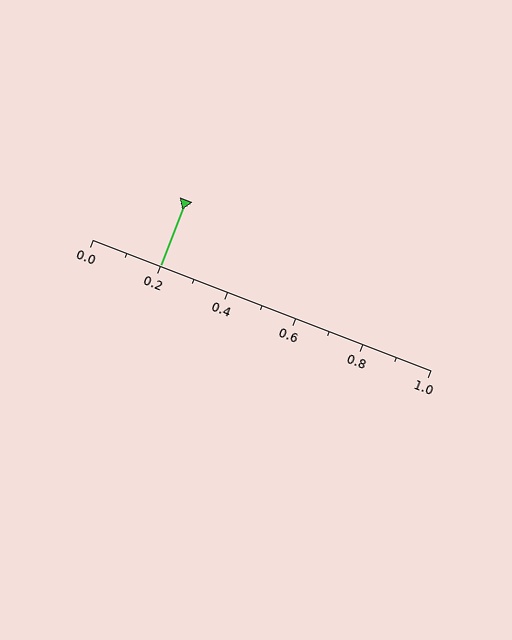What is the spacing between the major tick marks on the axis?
The major ticks are spaced 0.2 apart.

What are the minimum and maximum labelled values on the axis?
The axis runs from 0.0 to 1.0.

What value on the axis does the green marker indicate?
The marker indicates approximately 0.2.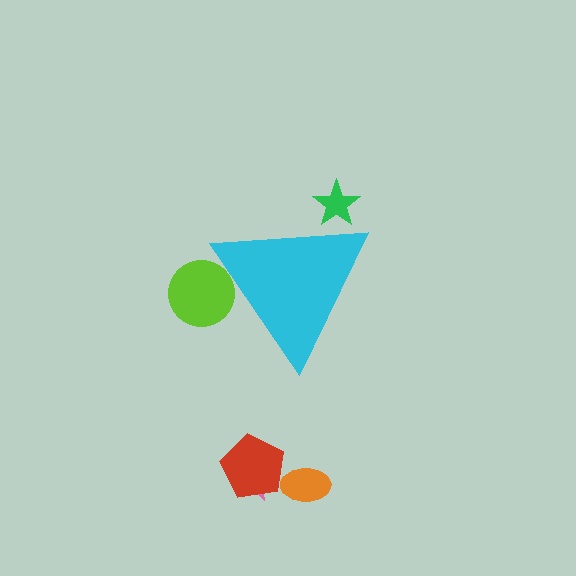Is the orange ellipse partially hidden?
No, the orange ellipse is fully visible.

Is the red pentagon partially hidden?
No, the red pentagon is fully visible.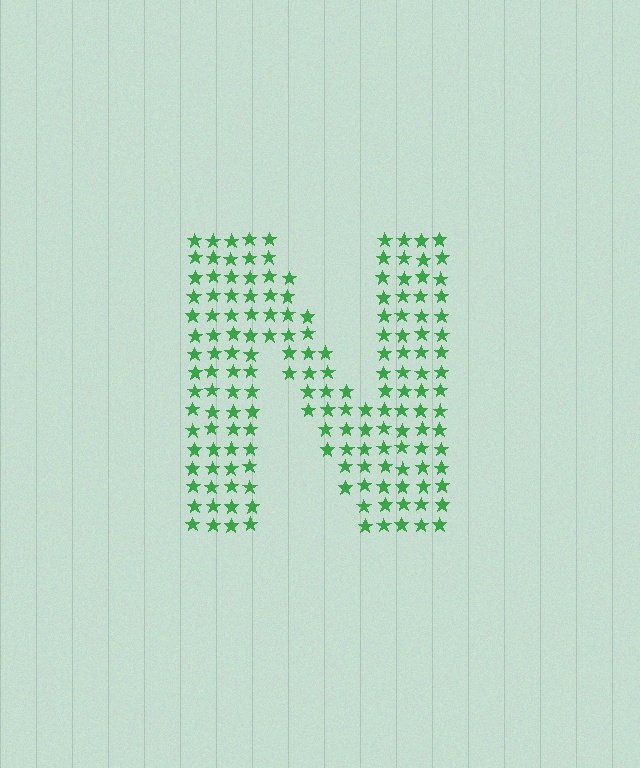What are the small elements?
The small elements are stars.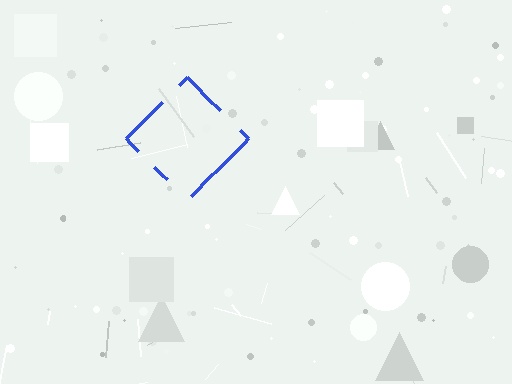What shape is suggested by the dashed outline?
The dashed outline suggests a diamond.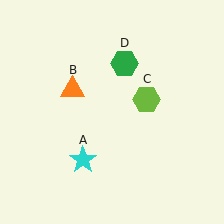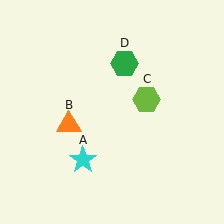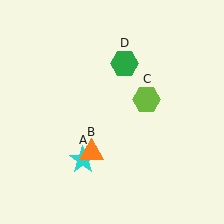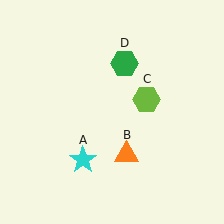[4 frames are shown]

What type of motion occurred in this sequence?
The orange triangle (object B) rotated counterclockwise around the center of the scene.